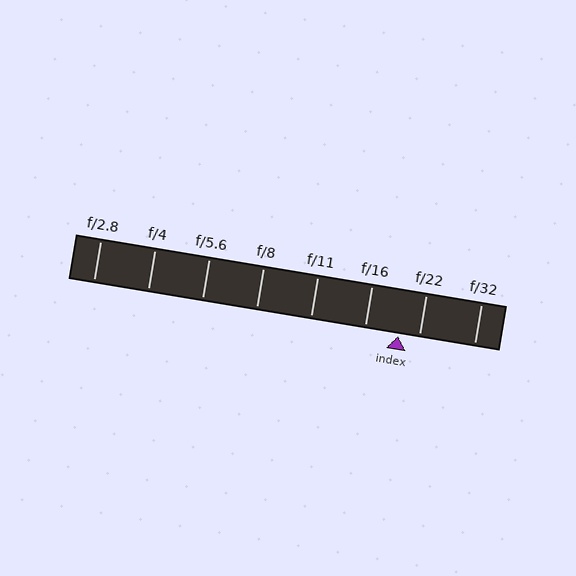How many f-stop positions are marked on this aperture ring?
There are 8 f-stop positions marked.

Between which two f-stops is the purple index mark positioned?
The index mark is between f/16 and f/22.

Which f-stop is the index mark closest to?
The index mark is closest to f/22.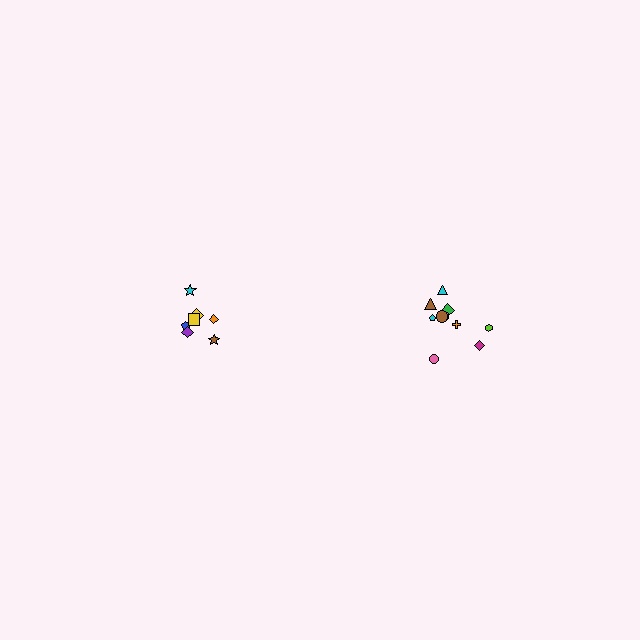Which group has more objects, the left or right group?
The right group.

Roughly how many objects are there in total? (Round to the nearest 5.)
Roughly 15 objects in total.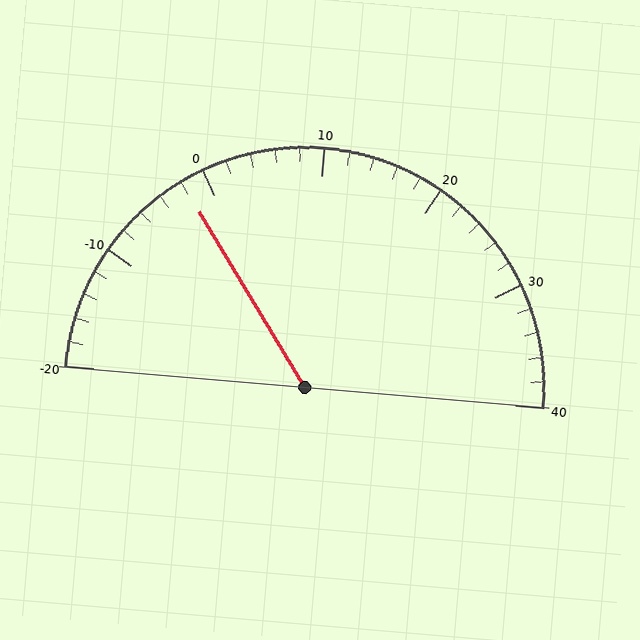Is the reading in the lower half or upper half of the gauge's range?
The reading is in the lower half of the range (-20 to 40).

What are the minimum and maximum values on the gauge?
The gauge ranges from -20 to 40.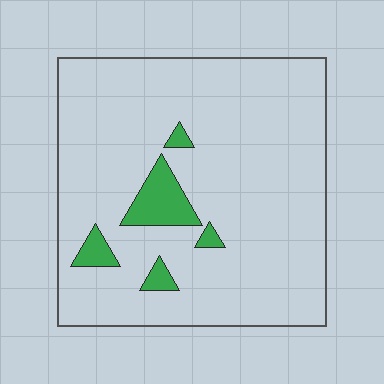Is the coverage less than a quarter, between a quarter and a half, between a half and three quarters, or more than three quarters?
Less than a quarter.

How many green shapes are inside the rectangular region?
5.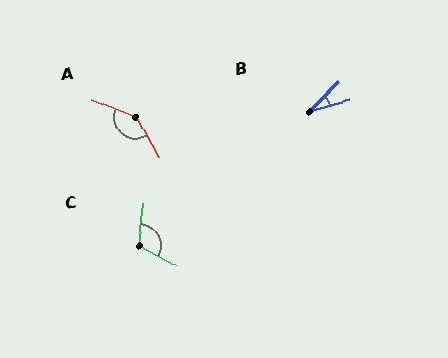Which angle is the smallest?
B, at approximately 30 degrees.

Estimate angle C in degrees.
Approximately 112 degrees.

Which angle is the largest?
A, at approximately 142 degrees.